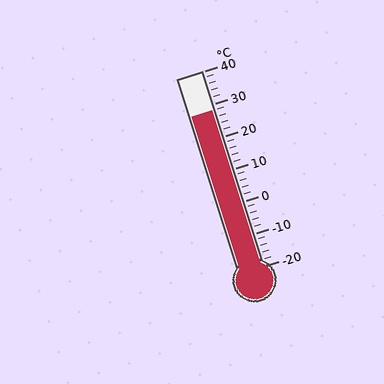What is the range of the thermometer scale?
The thermometer scale ranges from -20°C to 40°C.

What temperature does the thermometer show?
The thermometer shows approximately 28°C.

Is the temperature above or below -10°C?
The temperature is above -10°C.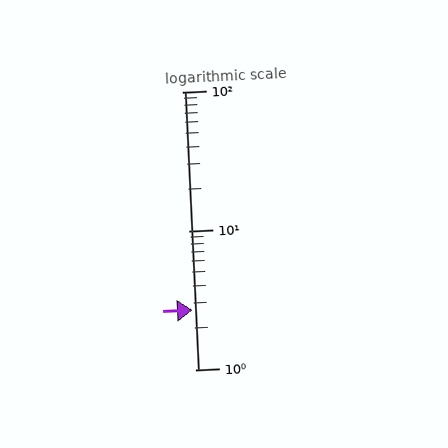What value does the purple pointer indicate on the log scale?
The pointer indicates approximately 2.7.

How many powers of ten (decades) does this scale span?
The scale spans 2 decades, from 1 to 100.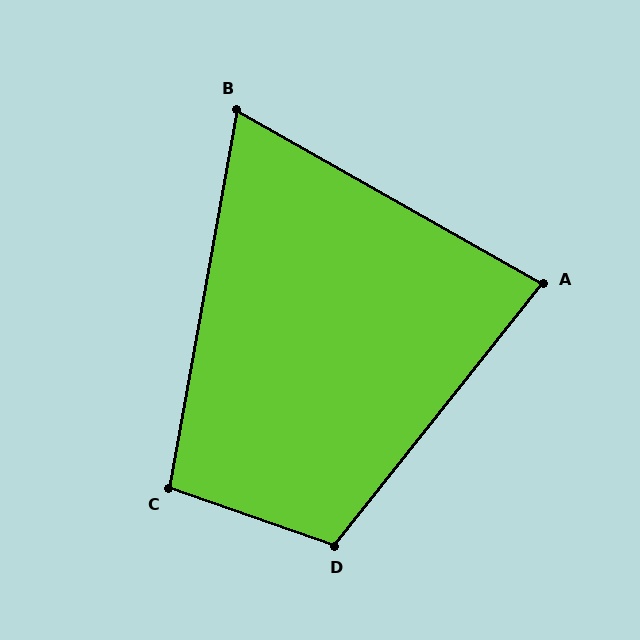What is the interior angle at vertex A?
Approximately 81 degrees (acute).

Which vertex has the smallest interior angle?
B, at approximately 71 degrees.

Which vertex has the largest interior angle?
D, at approximately 109 degrees.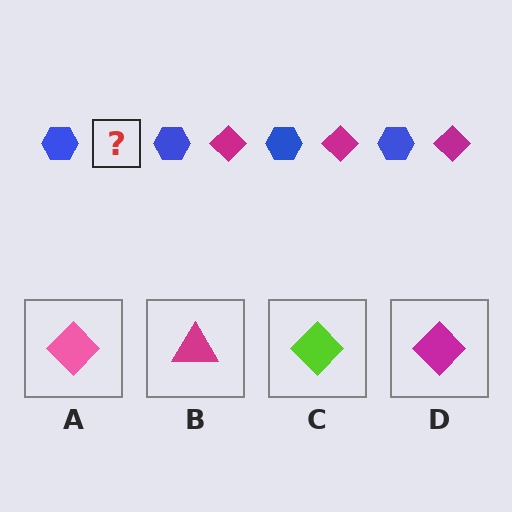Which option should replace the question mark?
Option D.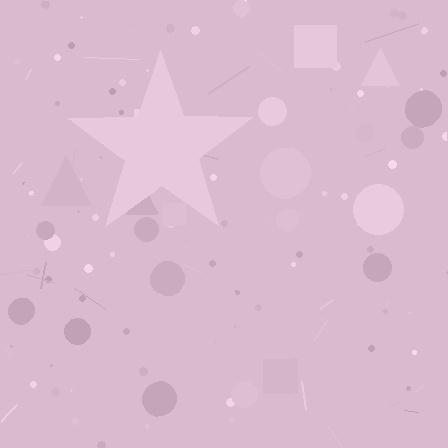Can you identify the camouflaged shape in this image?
The camouflaged shape is a star.